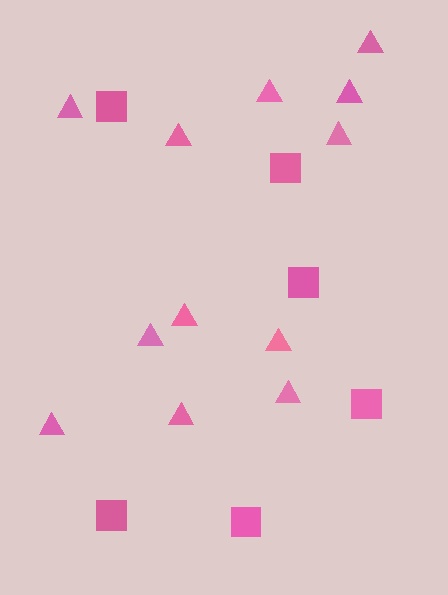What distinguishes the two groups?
There are 2 groups: one group of squares (6) and one group of triangles (12).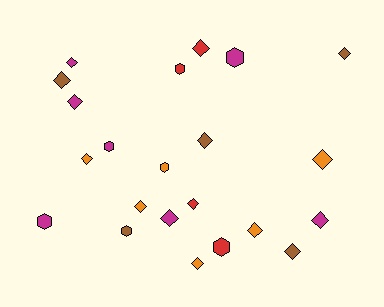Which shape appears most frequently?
Diamond, with 15 objects.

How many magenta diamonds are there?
There are 4 magenta diamonds.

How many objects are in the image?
There are 22 objects.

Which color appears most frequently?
Magenta, with 7 objects.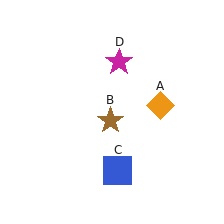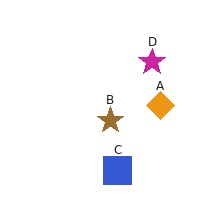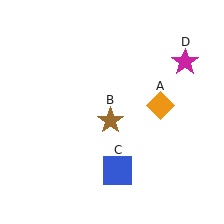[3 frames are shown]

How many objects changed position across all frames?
1 object changed position: magenta star (object D).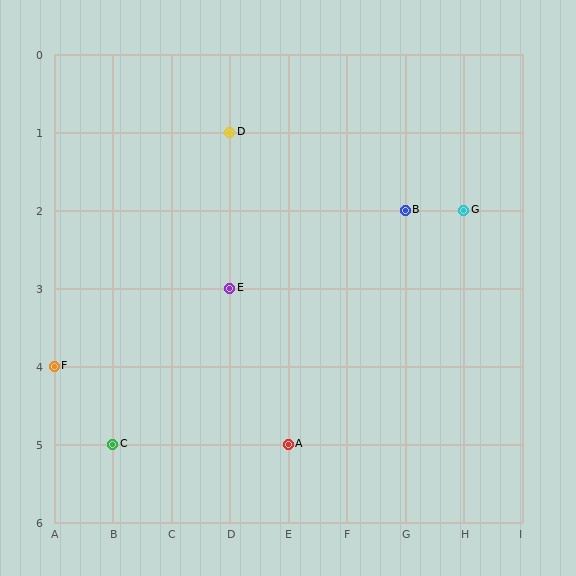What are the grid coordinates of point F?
Point F is at grid coordinates (A, 4).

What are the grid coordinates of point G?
Point G is at grid coordinates (H, 2).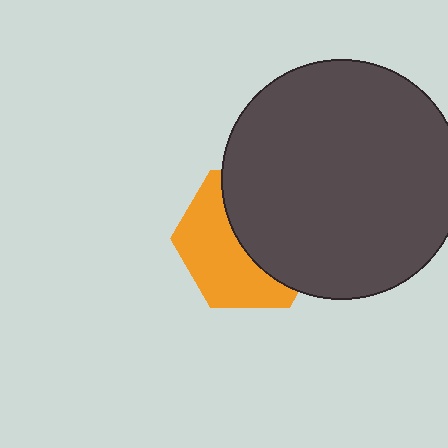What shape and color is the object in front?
The object in front is a dark gray circle.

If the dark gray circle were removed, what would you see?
You would see the complete orange hexagon.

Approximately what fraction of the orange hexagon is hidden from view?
Roughly 53% of the orange hexagon is hidden behind the dark gray circle.